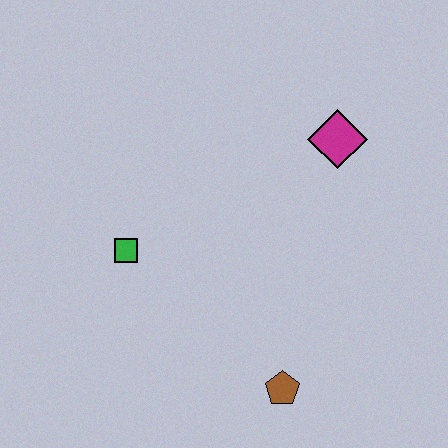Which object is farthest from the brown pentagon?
The magenta diamond is farthest from the brown pentagon.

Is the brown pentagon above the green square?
No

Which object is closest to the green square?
The brown pentagon is closest to the green square.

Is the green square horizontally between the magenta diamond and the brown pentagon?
No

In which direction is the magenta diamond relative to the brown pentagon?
The magenta diamond is above the brown pentagon.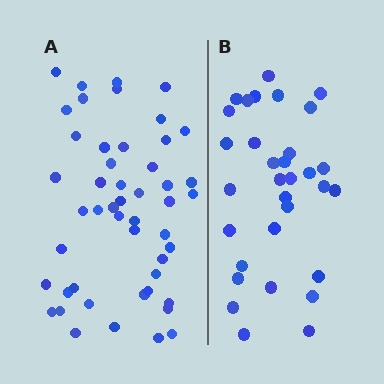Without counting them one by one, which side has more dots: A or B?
Region A (the left region) has more dots.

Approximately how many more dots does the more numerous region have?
Region A has approximately 15 more dots than region B.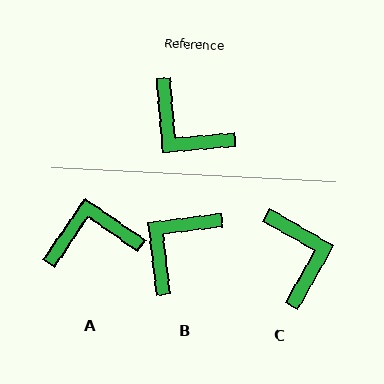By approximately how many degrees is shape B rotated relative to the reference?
Approximately 88 degrees clockwise.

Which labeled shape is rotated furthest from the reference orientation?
C, about 145 degrees away.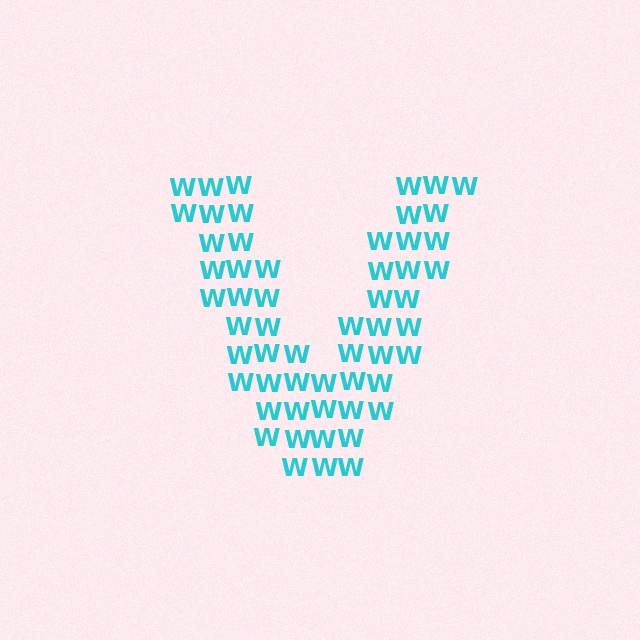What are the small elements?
The small elements are letter W's.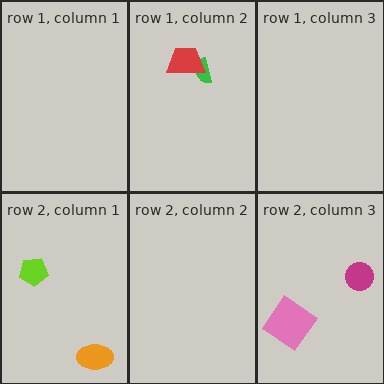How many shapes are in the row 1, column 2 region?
2.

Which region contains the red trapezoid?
The row 1, column 2 region.